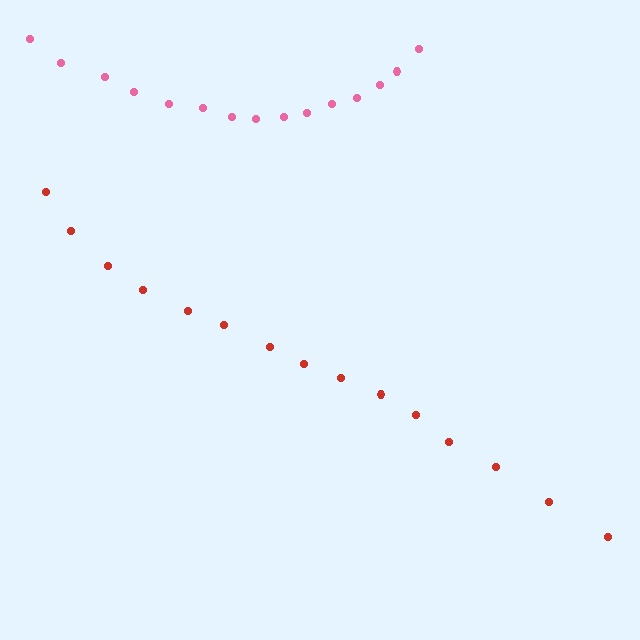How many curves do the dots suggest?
There are 2 distinct paths.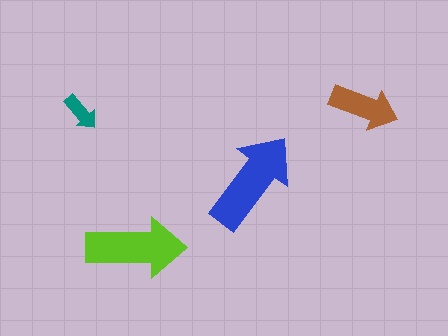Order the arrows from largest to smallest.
the blue one, the lime one, the brown one, the teal one.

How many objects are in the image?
There are 4 objects in the image.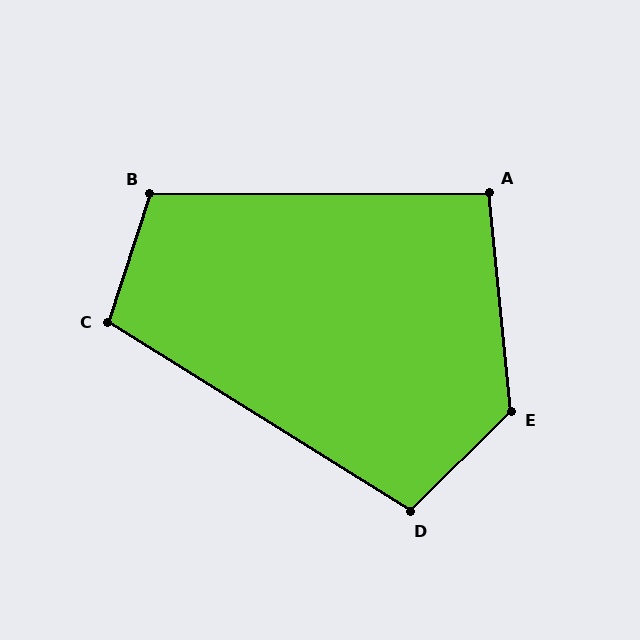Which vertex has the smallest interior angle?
A, at approximately 96 degrees.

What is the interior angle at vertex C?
Approximately 104 degrees (obtuse).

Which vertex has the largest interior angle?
E, at approximately 129 degrees.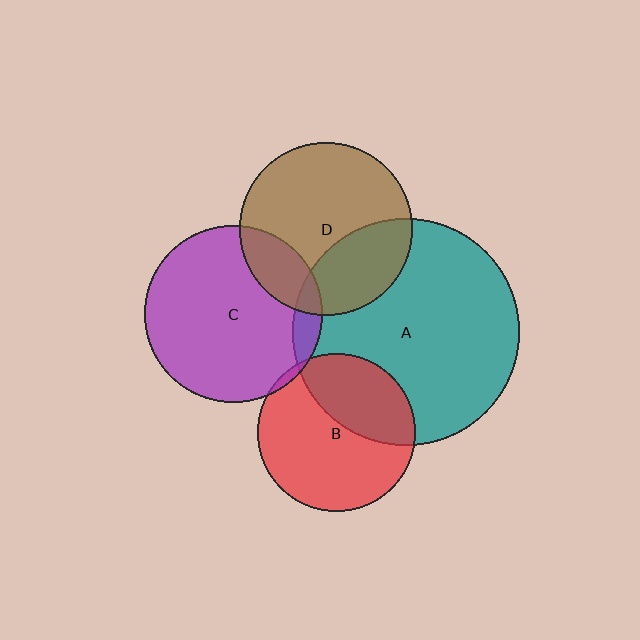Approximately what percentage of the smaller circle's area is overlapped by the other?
Approximately 20%.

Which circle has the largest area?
Circle A (teal).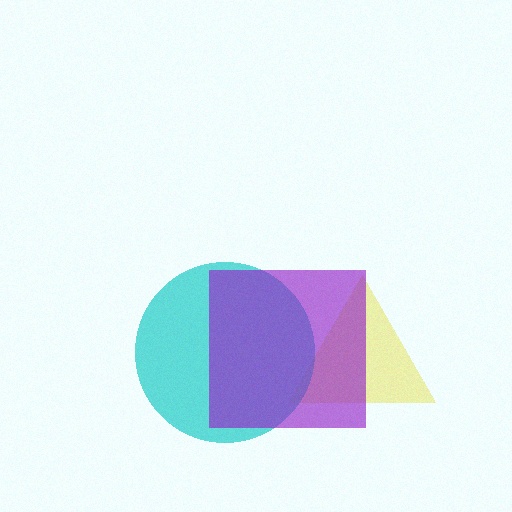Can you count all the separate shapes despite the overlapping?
Yes, there are 3 separate shapes.